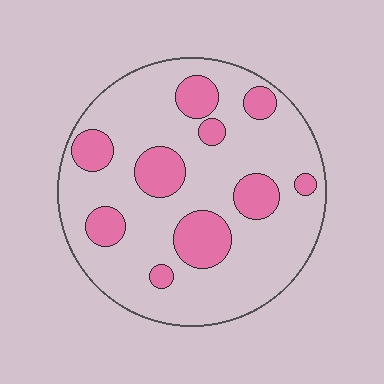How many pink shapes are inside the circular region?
10.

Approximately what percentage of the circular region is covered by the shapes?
Approximately 25%.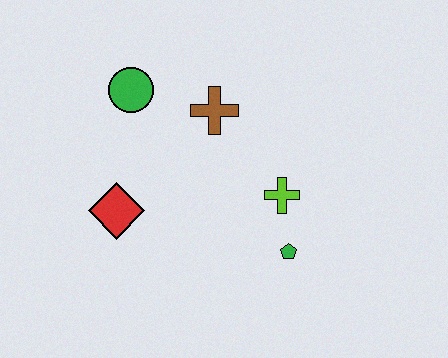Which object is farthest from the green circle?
The green pentagon is farthest from the green circle.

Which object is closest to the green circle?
The brown cross is closest to the green circle.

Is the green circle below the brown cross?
No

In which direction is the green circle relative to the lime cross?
The green circle is to the left of the lime cross.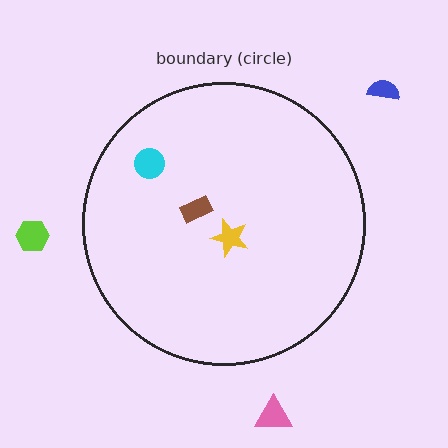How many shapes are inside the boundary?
3 inside, 3 outside.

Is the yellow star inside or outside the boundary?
Inside.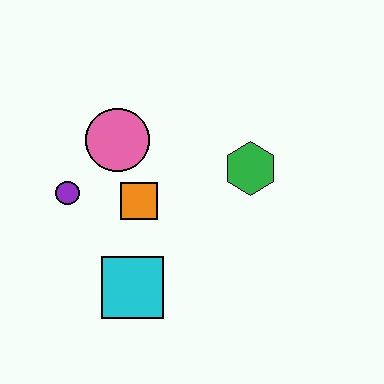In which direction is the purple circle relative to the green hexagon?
The purple circle is to the left of the green hexagon.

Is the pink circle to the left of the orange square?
Yes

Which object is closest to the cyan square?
The orange square is closest to the cyan square.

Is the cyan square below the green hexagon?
Yes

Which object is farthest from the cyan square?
The green hexagon is farthest from the cyan square.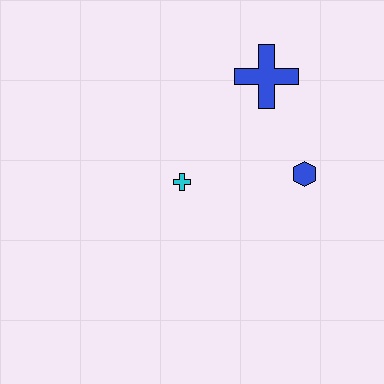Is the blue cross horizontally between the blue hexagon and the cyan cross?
Yes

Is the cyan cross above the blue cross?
No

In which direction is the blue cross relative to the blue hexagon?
The blue cross is above the blue hexagon.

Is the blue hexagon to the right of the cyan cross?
Yes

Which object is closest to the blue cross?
The blue hexagon is closest to the blue cross.